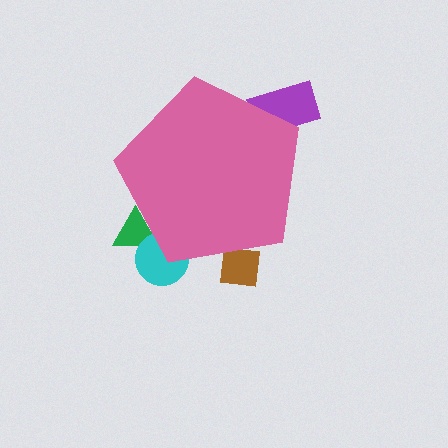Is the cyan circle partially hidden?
Yes, the cyan circle is partially hidden behind the pink pentagon.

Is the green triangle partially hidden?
Yes, the green triangle is partially hidden behind the pink pentagon.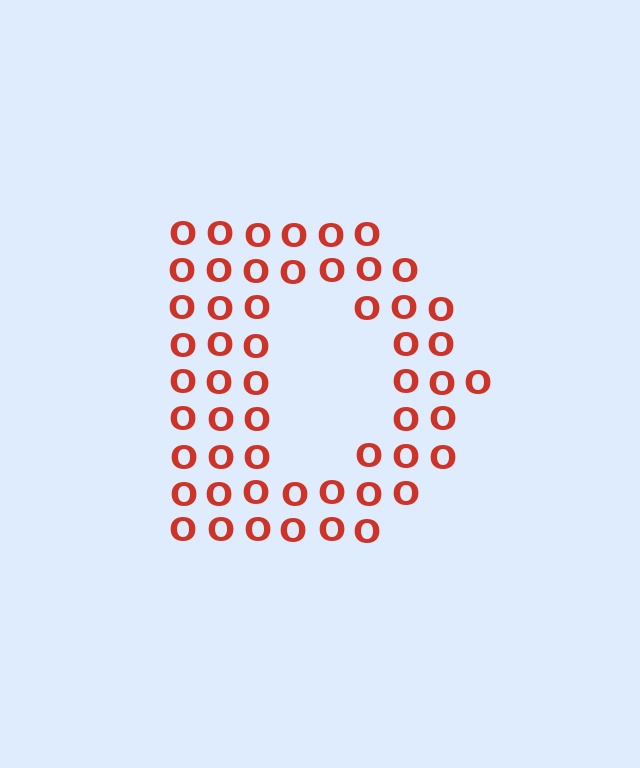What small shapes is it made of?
It is made of small letter O's.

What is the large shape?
The large shape is the letter D.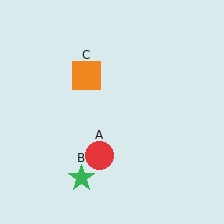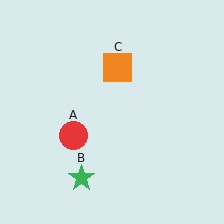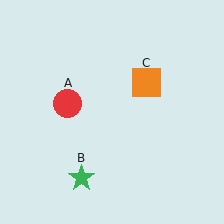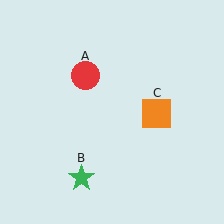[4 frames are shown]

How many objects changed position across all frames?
2 objects changed position: red circle (object A), orange square (object C).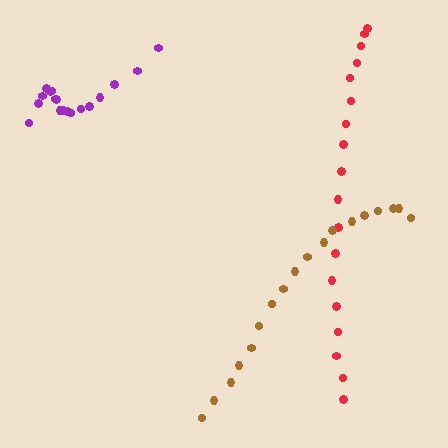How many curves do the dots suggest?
There are 3 distinct paths.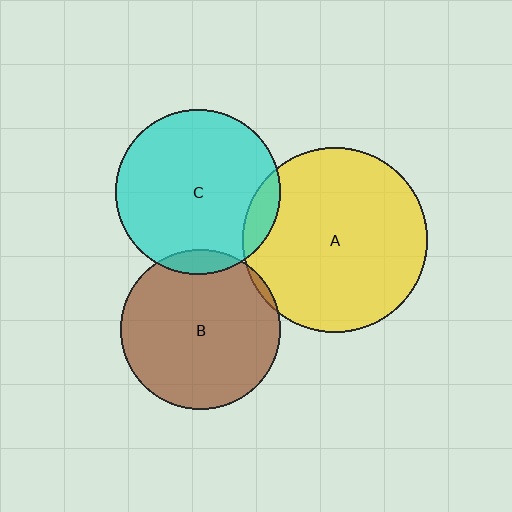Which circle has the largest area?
Circle A (yellow).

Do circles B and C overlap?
Yes.